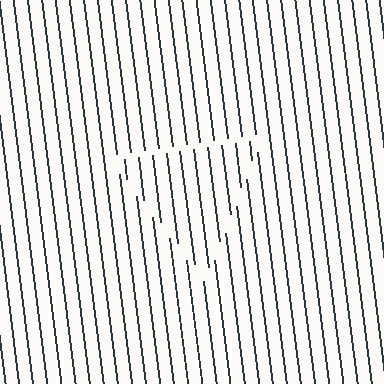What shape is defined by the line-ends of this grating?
An illusory triangle. The interior of the shape contains the same grating, shifted by half a period — the contour is defined by the phase discontinuity where line-ends from the inner and outer gratings abut.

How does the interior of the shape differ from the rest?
The interior of the shape contains the same grating, shifted by half a period — the contour is defined by the phase discontinuity where line-ends from the inner and outer gratings abut.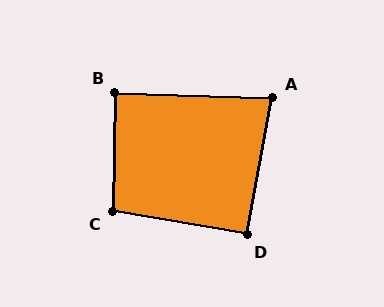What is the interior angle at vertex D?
Approximately 91 degrees (approximately right).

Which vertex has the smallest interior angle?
A, at approximately 81 degrees.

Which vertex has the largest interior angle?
C, at approximately 99 degrees.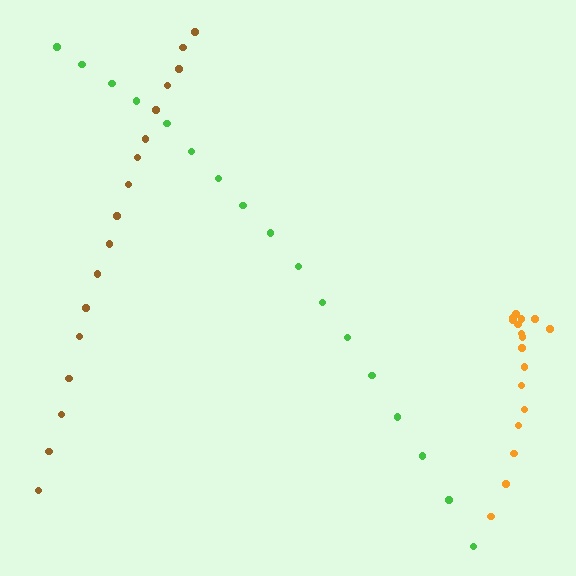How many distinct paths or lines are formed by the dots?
There are 3 distinct paths.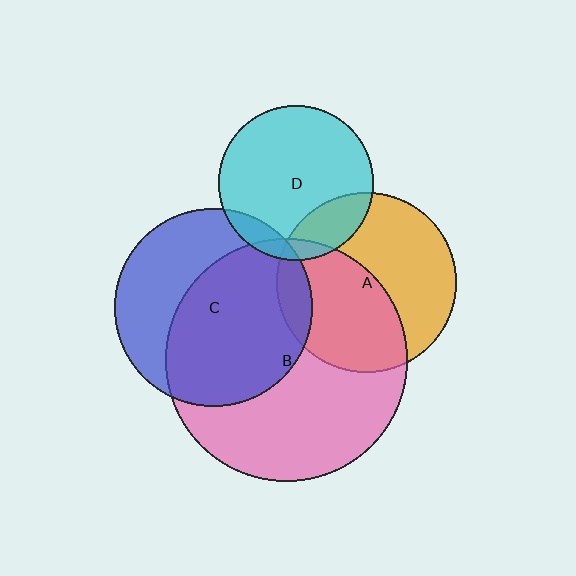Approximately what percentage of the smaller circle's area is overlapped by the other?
Approximately 5%.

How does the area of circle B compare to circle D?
Approximately 2.4 times.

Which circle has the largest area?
Circle B (pink).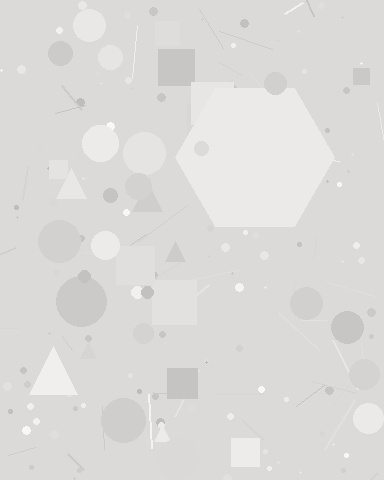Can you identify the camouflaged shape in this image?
The camouflaged shape is a hexagon.